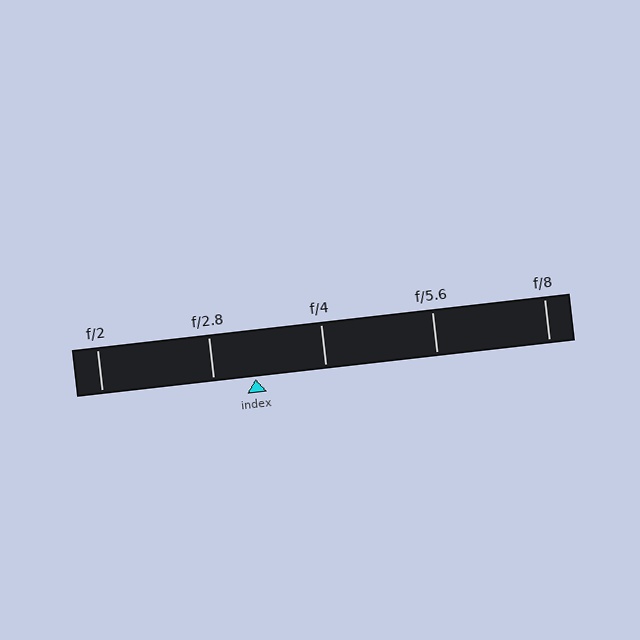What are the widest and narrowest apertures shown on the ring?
The widest aperture shown is f/2 and the narrowest is f/8.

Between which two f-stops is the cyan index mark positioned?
The index mark is between f/2.8 and f/4.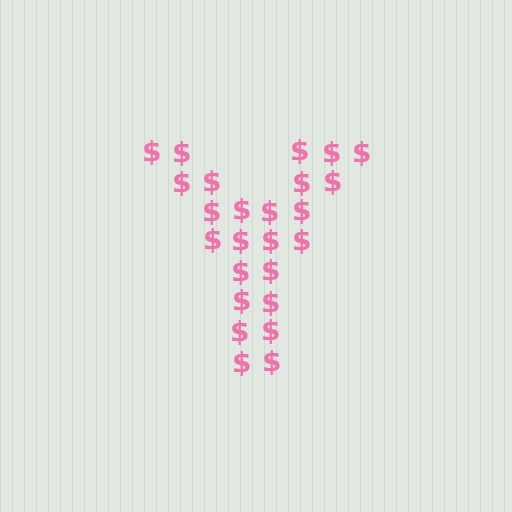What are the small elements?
The small elements are dollar signs.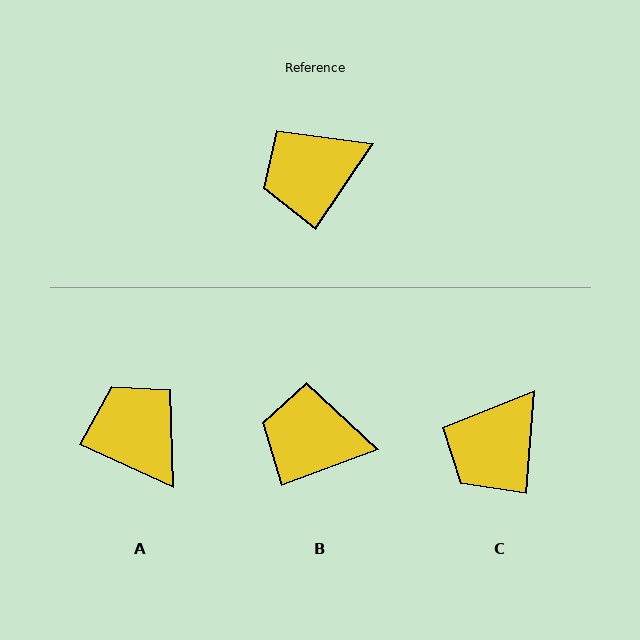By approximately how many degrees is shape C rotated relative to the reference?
Approximately 30 degrees counter-clockwise.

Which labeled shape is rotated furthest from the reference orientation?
A, about 80 degrees away.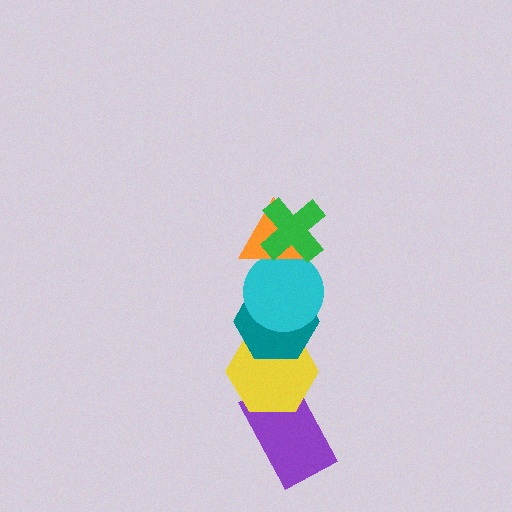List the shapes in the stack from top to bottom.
From top to bottom: the green cross, the orange triangle, the cyan circle, the teal hexagon, the yellow hexagon, the purple rectangle.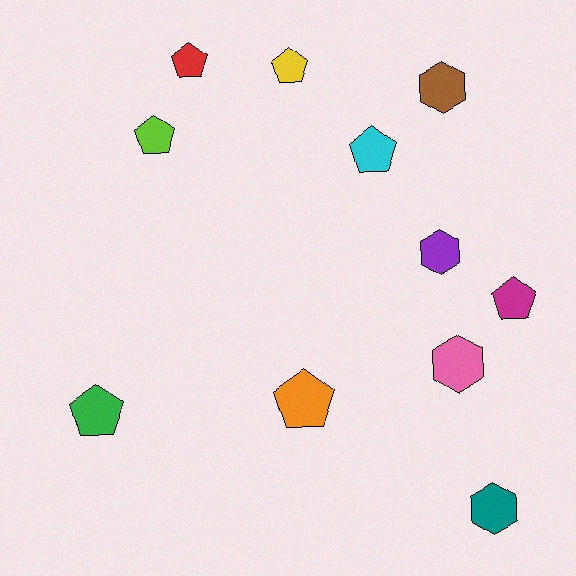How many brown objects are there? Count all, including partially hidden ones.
There is 1 brown object.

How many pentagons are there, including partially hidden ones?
There are 7 pentagons.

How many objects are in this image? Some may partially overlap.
There are 11 objects.